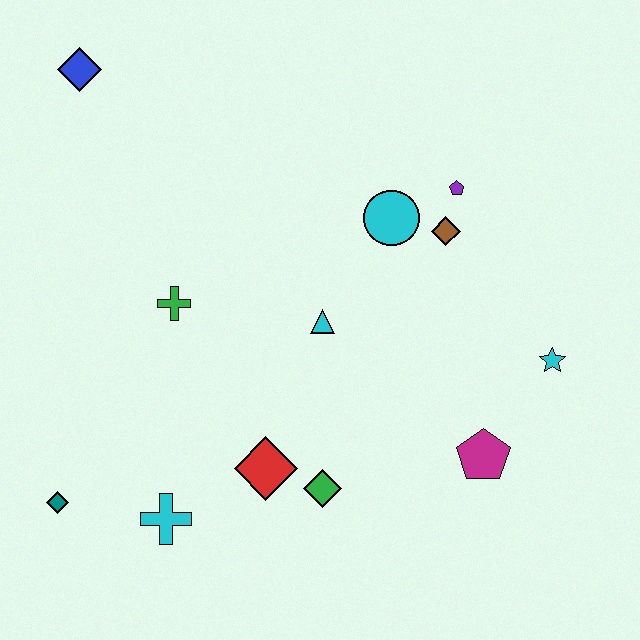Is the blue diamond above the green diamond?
Yes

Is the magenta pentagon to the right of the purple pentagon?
Yes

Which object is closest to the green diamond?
The red diamond is closest to the green diamond.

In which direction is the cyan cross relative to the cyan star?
The cyan cross is to the left of the cyan star.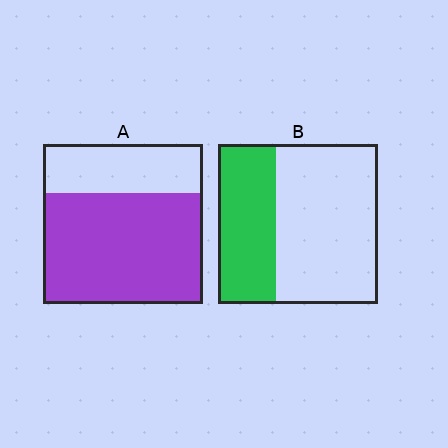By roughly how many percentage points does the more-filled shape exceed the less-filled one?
By roughly 35 percentage points (A over B).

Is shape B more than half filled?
No.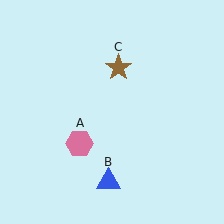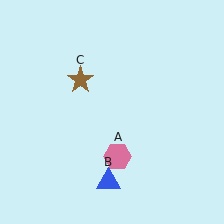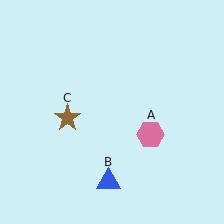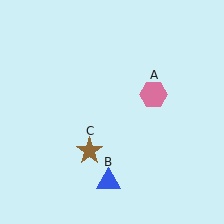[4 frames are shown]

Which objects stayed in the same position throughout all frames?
Blue triangle (object B) remained stationary.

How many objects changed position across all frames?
2 objects changed position: pink hexagon (object A), brown star (object C).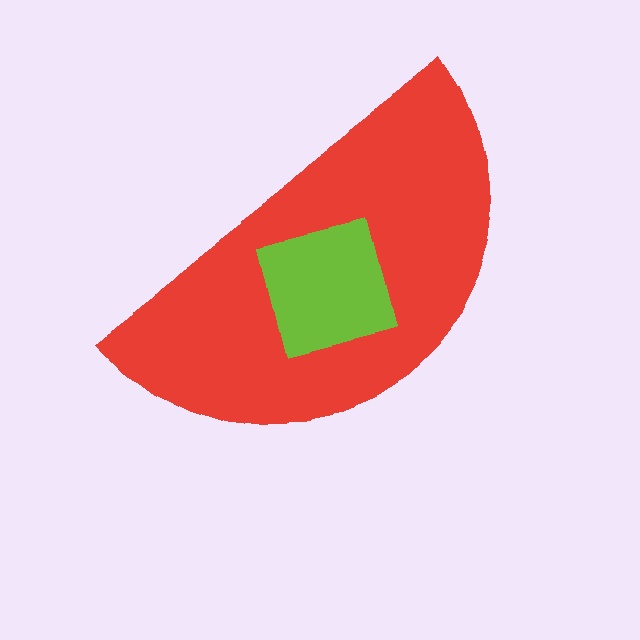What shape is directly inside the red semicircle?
The lime square.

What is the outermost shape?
The red semicircle.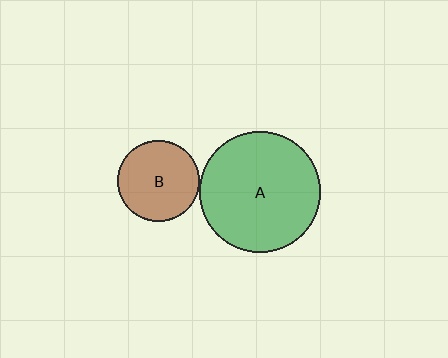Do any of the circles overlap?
No, none of the circles overlap.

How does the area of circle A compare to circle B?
Approximately 2.2 times.